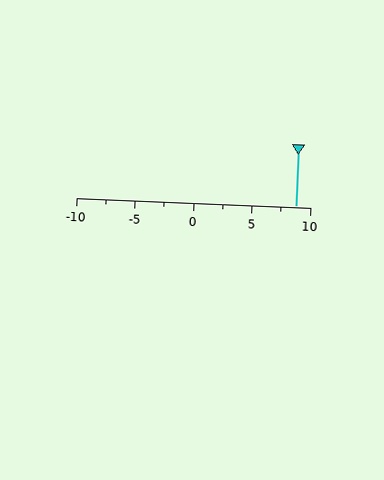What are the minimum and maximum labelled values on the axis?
The axis runs from -10 to 10.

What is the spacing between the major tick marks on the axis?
The major ticks are spaced 5 apart.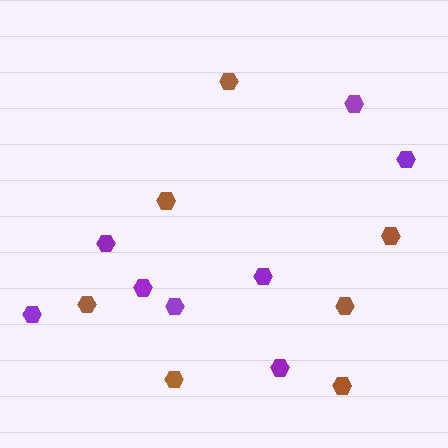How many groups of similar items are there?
There are 2 groups: one group of brown hexagons (7) and one group of purple hexagons (8).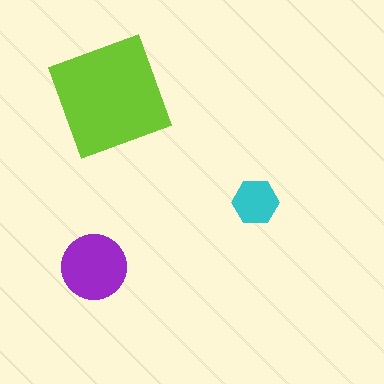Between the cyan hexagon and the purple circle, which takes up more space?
The purple circle.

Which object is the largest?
The lime square.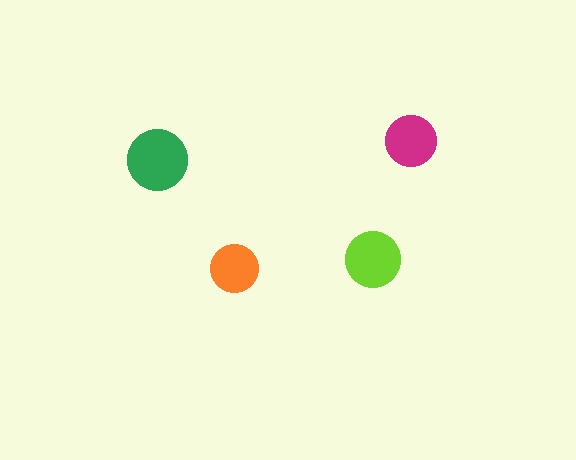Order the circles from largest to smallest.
the green one, the lime one, the magenta one, the orange one.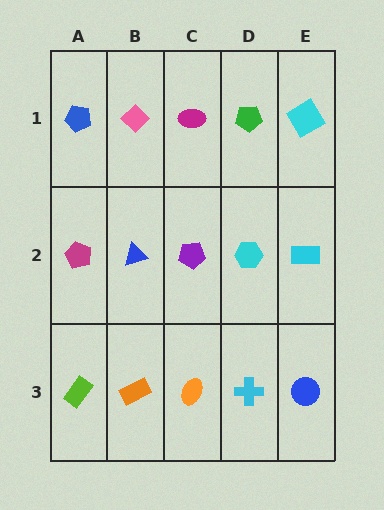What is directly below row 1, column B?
A blue triangle.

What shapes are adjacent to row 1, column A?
A magenta pentagon (row 2, column A), a pink diamond (row 1, column B).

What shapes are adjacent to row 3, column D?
A cyan hexagon (row 2, column D), an orange ellipse (row 3, column C), a blue circle (row 3, column E).